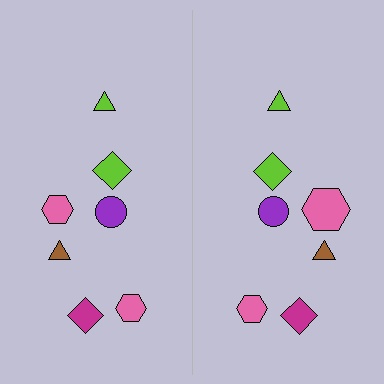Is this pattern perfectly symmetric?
No, the pattern is not perfectly symmetric. The pink hexagon on the right side has a different size than its mirror counterpart.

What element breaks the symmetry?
The pink hexagon on the right side has a different size than its mirror counterpart.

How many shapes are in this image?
There are 14 shapes in this image.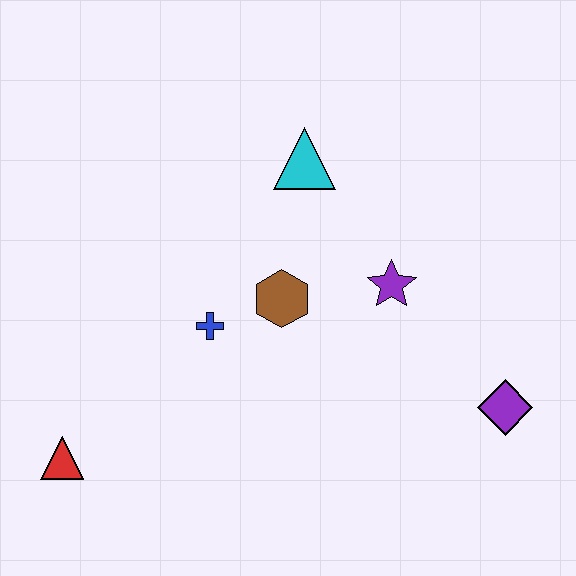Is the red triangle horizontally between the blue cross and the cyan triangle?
No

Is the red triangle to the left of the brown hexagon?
Yes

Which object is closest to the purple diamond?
The purple star is closest to the purple diamond.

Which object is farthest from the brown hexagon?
The red triangle is farthest from the brown hexagon.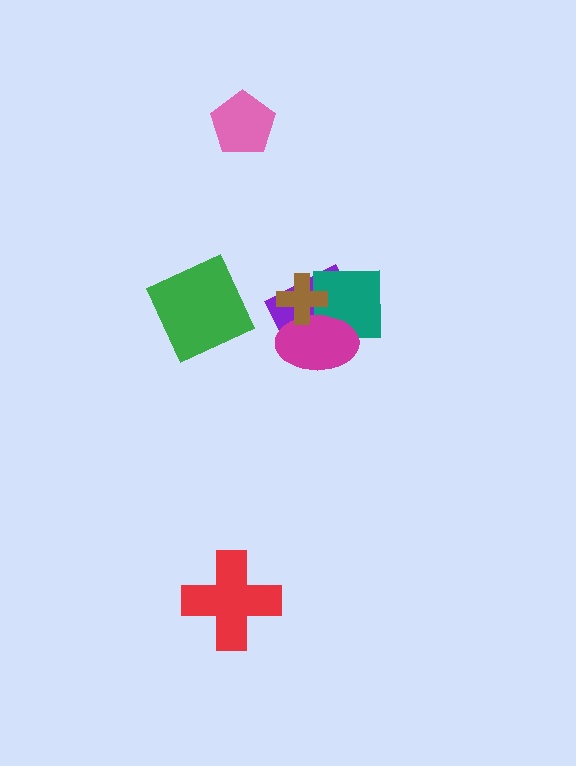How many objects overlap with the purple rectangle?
3 objects overlap with the purple rectangle.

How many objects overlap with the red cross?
0 objects overlap with the red cross.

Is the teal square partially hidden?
Yes, it is partially covered by another shape.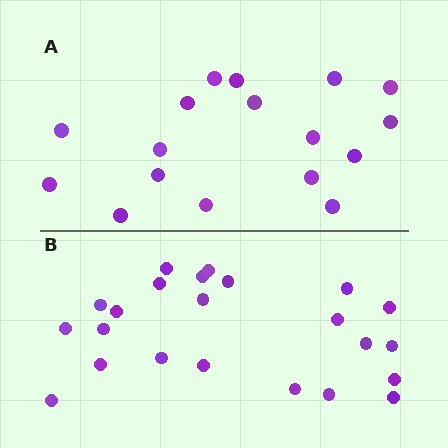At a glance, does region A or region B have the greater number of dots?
Region B (the bottom region) has more dots.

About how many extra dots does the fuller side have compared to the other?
Region B has about 6 more dots than region A.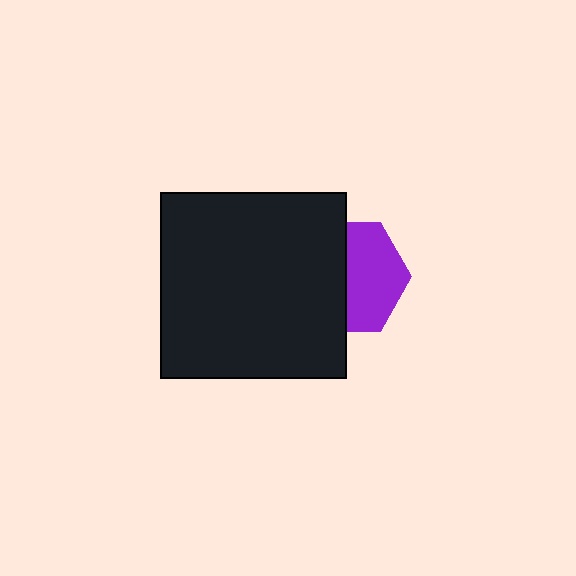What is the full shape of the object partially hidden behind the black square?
The partially hidden object is a purple hexagon.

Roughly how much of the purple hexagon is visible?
About half of it is visible (roughly 52%).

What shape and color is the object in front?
The object in front is a black square.